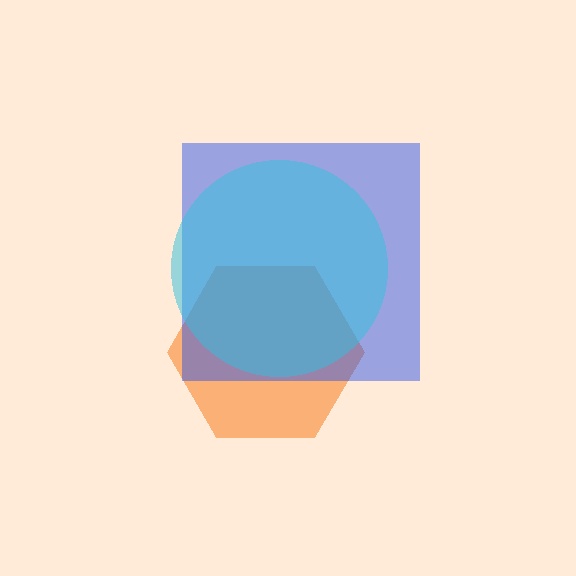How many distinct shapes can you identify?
There are 3 distinct shapes: an orange hexagon, a blue square, a cyan circle.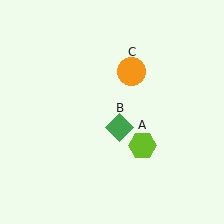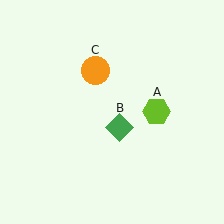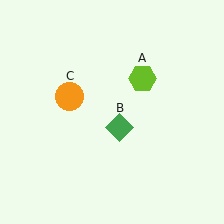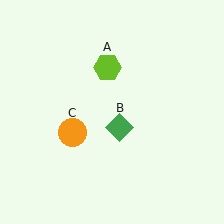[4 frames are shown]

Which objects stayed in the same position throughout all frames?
Green diamond (object B) remained stationary.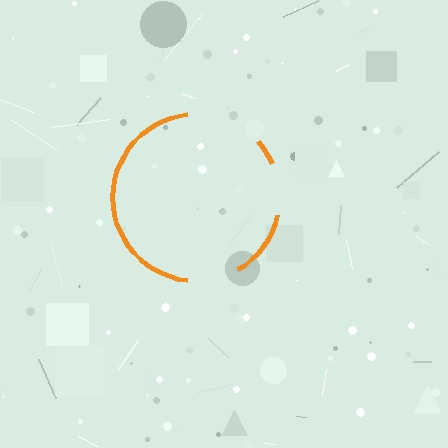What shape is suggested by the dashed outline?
The dashed outline suggests a circle.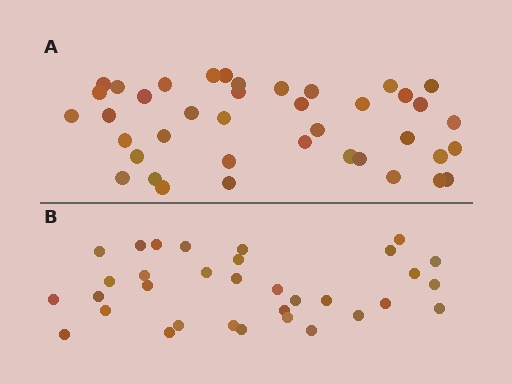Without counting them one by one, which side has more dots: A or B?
Region A (the top region) has more dots.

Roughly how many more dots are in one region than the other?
Region A has roughly 8 or so more dots than region B.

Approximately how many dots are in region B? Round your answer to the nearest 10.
About 30 dots. (The exact count is 33, which rounds to 30.)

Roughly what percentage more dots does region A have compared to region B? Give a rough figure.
About 20% more.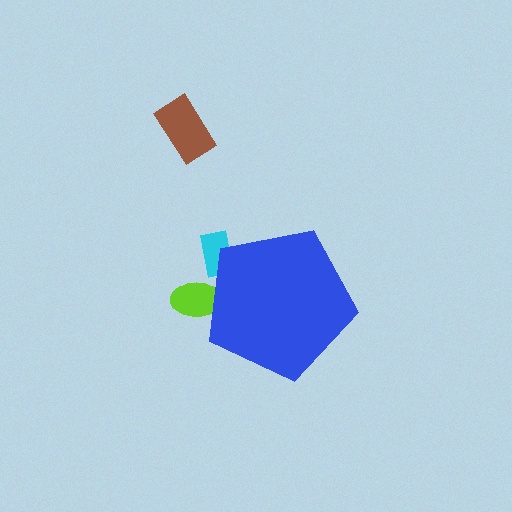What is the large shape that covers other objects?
A blue pentagon.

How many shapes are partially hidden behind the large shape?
2 shapes are partially hidden.